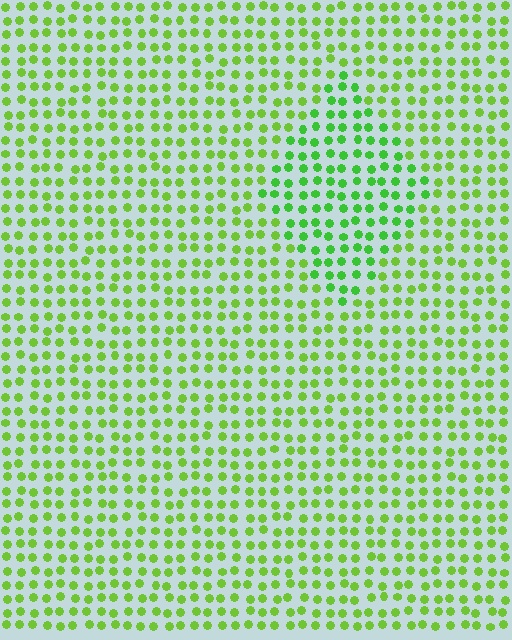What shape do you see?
I see a diamond.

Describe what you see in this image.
The image is filled with small lime elements in a uniform arrangement. A diamond-shaped region is visible where the elements are tinted to a slightly different hue, forming a subtle color boundary.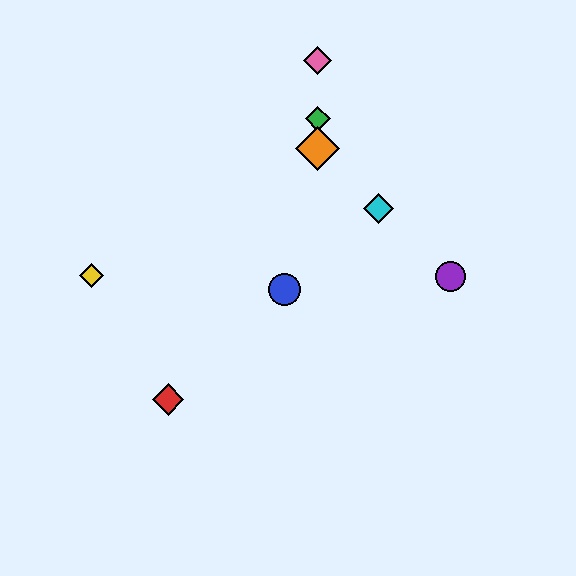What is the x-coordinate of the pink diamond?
The pink diamond is at x≈318.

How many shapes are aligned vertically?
3 shapes (the green diamond, the orange diamond, the pink diamond) are aligned vertically.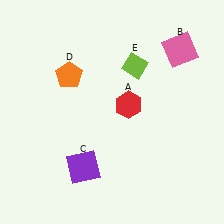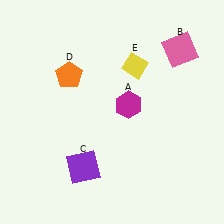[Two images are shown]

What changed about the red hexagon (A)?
In Image 1, A is red. In Image 2, it changed to magenta.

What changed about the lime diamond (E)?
In Image 1, E is lime. In Image 2, it changed to yellow.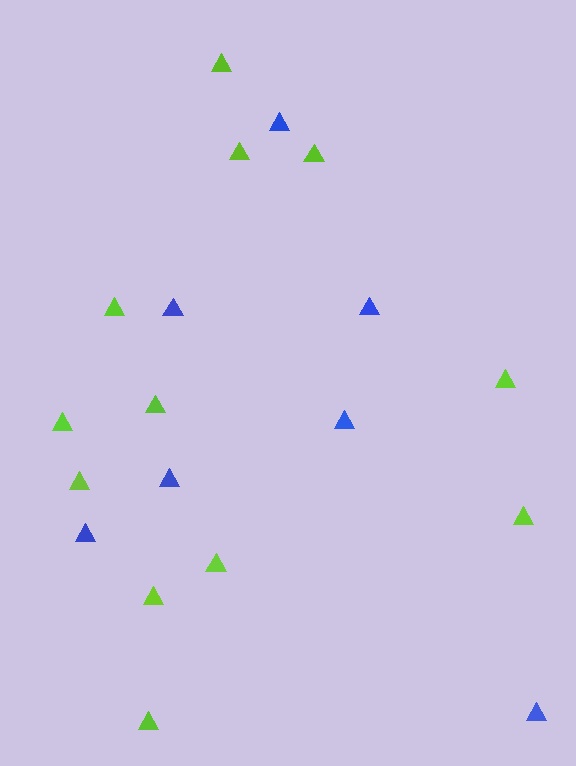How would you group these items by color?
There are 2 groups: one group of blue triangles (7) and one group of lime triangles (12).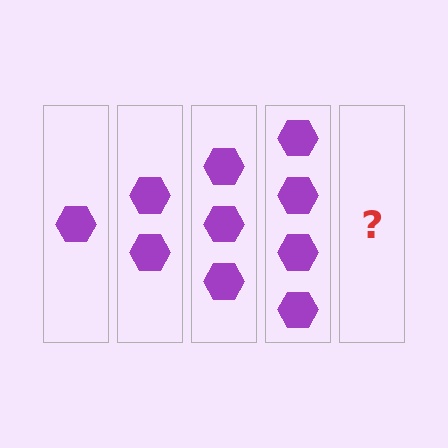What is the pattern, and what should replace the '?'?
The pattern is that each step adds one more hexagon. The '?' should be 5 hexagons.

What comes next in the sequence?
The next element should be 5 hexagons.